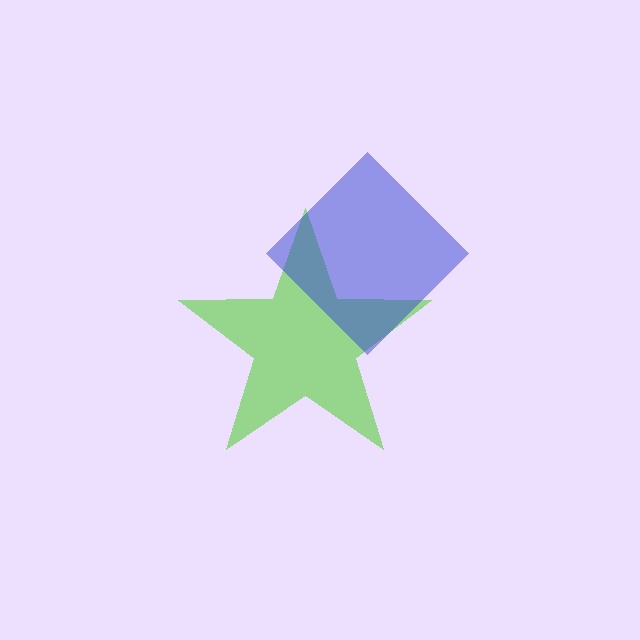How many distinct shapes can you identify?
There are 2 distinct shapes: a lime star, a blue diamond.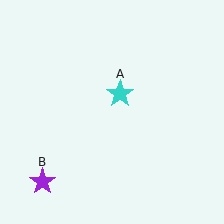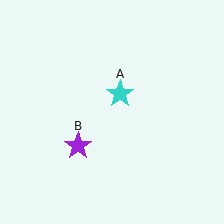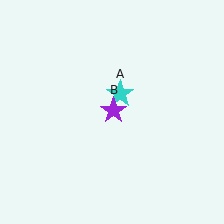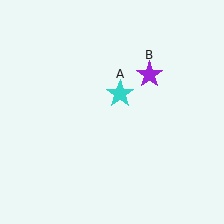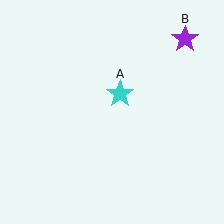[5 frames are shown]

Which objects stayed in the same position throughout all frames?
Cyan star (object A) remained stationary.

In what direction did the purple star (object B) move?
The purple star (object B) moved up and to the right.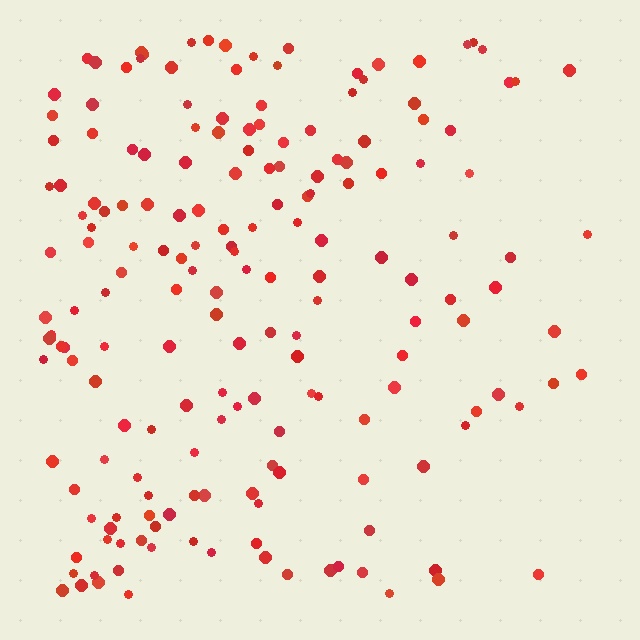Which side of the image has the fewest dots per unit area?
The right.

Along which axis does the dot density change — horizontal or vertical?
Horizontal.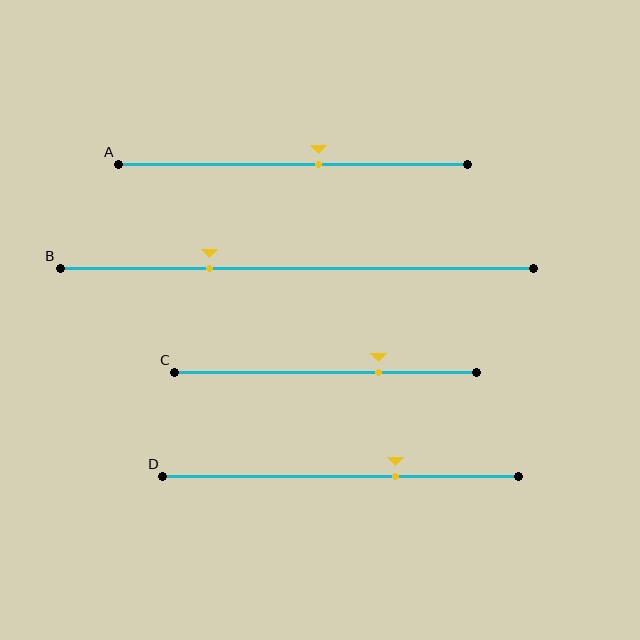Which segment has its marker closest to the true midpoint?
Segment A has its marker closest to the true midpoint.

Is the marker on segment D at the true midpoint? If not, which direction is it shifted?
No, the marker on segment D is shifted to the right by about 15% of the segment length.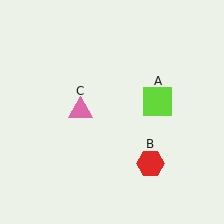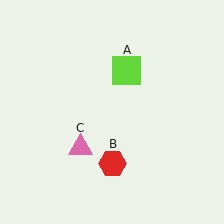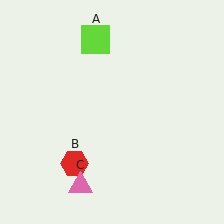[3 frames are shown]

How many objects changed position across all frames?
3 objects changed position: lime square (object A), red hexagon (object B), pink triangle (object C).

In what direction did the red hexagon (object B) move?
The red hexagon (object B) moved left.